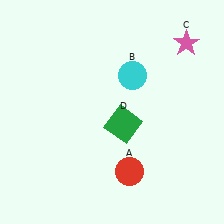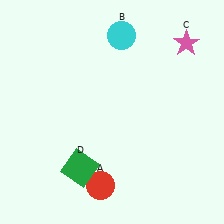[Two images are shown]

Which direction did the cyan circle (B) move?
The cyan circle (B) moved up.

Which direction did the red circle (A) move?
The red circle (A) moved left.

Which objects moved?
The objects that moved are: the red circle (A), the cyan circle (B), the green square (D).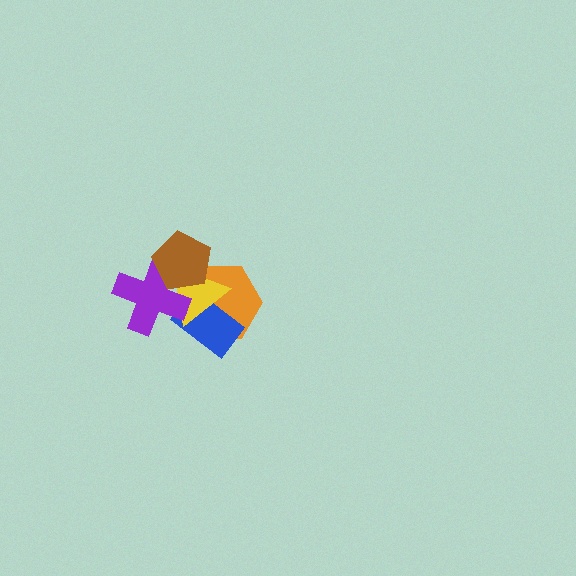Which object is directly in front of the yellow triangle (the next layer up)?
The purple cross is directly in front of the yellow triangle.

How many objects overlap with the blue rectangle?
3 objects overlap with the blue rectangle.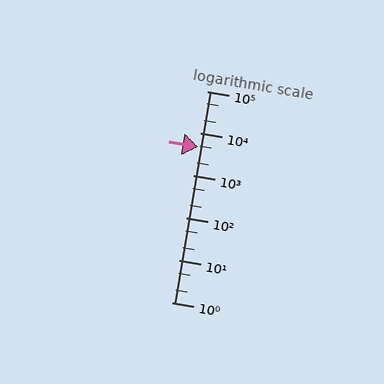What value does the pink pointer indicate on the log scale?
The pointer indicates approximately 4900.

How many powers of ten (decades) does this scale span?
The scale spans 5 decades, from 1 to 100000.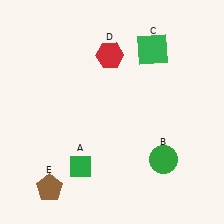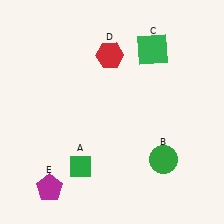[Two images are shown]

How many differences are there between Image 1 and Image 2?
There is 1 difference between the two images.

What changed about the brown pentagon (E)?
In Image 1, E is brown. In Image 2, it changed to magenta.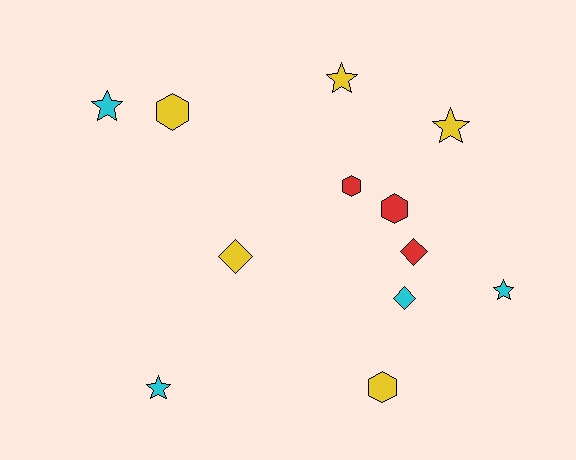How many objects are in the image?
There are 12 objects.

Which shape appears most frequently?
Star, with 5 objects.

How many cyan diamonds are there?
There is 1 cyan diamond.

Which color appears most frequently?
Yellow, with 5 objects.